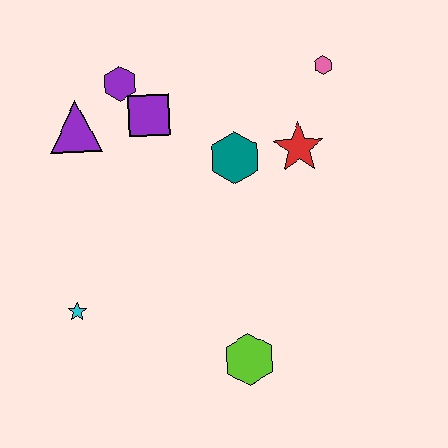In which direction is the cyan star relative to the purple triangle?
The cyan star is below the purple triangle.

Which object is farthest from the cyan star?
The pink hexagon is farthest from the cyan star.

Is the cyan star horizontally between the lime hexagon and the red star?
No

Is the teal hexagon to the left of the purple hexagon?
No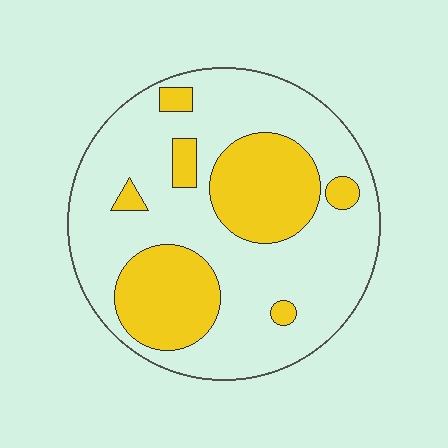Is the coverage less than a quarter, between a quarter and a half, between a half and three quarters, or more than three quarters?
Between a quarter and a half.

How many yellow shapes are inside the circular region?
7.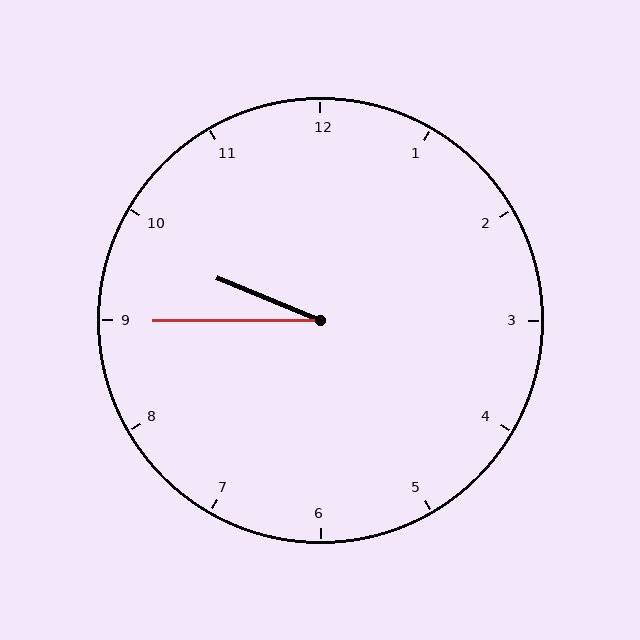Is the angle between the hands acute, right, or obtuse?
It is acute.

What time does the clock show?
9:45.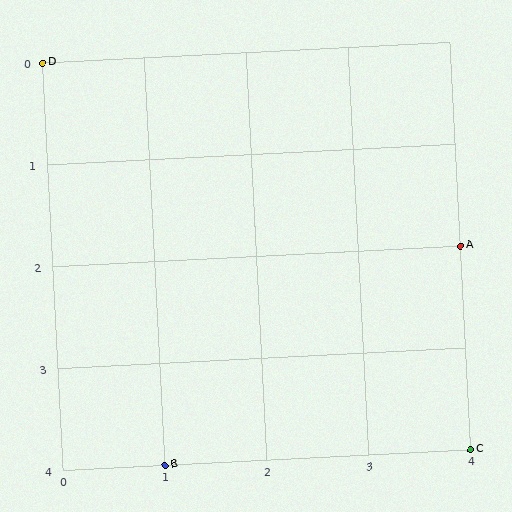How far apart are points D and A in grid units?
Points D and A are 4 columns and 2 rows apart (about 4.5 grid units diagonally).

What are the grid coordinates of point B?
Point B is at grid coordinates (1, 4).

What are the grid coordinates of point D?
Point D is at grid coordinates (0, 0).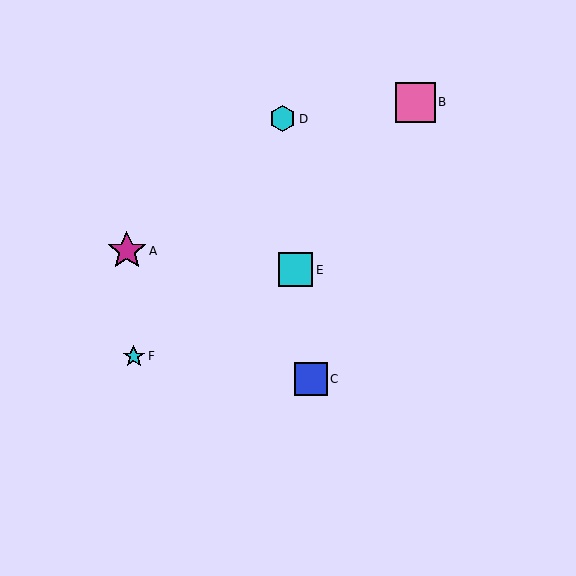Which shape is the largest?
The pink square (labeled B) is the largest.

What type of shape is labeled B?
Shape B is a pink square.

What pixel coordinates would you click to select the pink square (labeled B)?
Click at (415, 102) to select the pink square B.